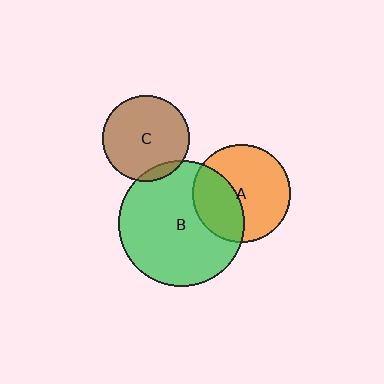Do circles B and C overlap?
Yes.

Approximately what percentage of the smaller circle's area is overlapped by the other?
Approximately 10%.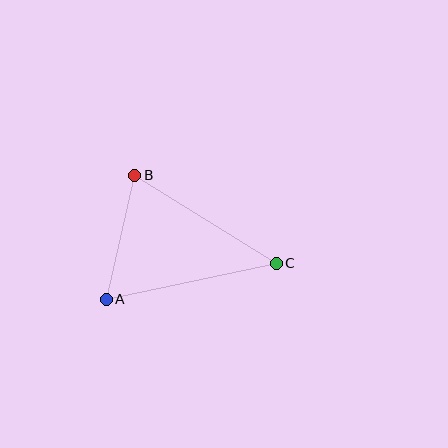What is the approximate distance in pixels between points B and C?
The distance between B and C is approximately 167 pixels.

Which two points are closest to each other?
Points A and B are closest to each other.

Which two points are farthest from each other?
Points A and C are farthest from each other.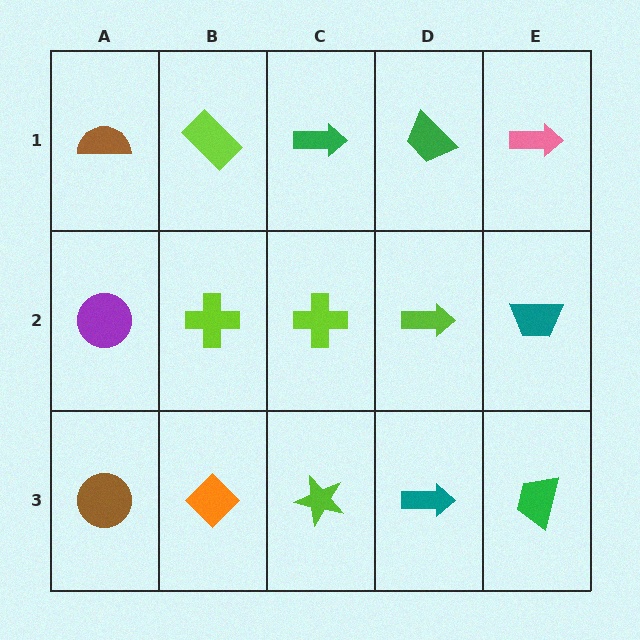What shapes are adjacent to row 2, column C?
A green arrow (row 1, column C), a lime star (row 3, column C), a lime cross (row 2, column B), a lime arrow (row 2, column D).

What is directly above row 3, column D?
A lime arrow.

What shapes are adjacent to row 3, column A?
A purple circle (row 2, column A), an orange diamond (row 3, column B).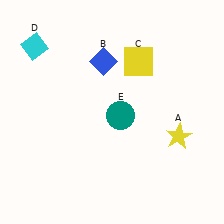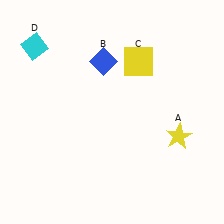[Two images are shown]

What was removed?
The teal circle (E) was removed in Image 2.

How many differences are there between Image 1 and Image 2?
There is 1 difference between the two images.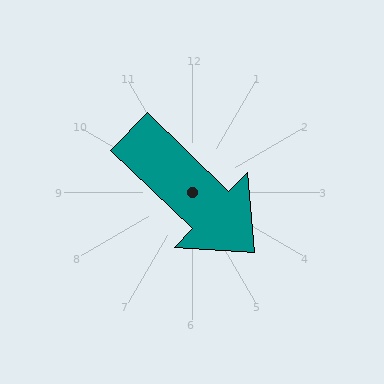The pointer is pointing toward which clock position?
Roughly 4 o'clock.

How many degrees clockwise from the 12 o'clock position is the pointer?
Approximately 134 degrees.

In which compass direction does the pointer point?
Southeast.